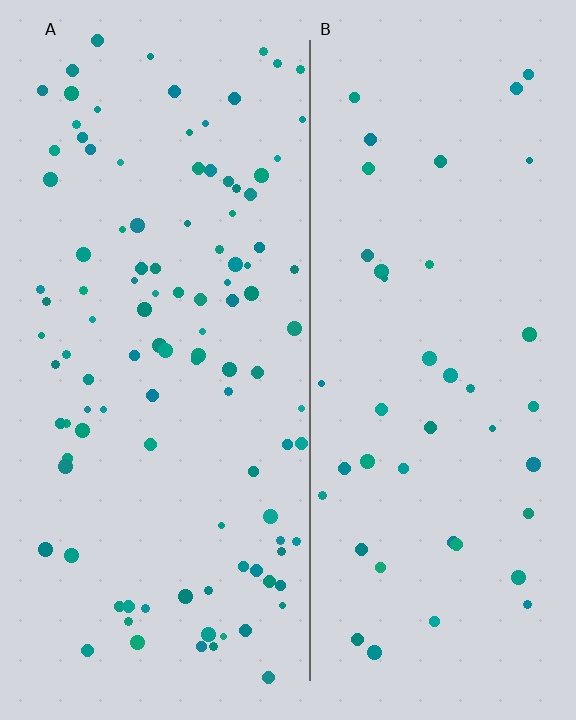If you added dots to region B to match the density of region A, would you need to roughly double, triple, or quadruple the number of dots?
Approximately double.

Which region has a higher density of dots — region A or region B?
A (the left).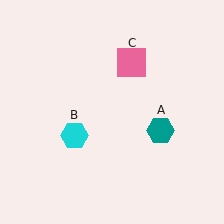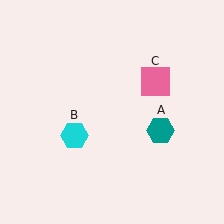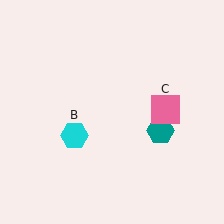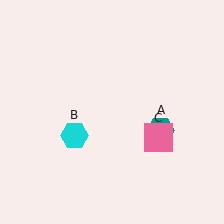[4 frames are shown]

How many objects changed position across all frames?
1 object changed position: pink square (object C).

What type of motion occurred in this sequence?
The pink square (object C) rotated clockwise around the center of the scene.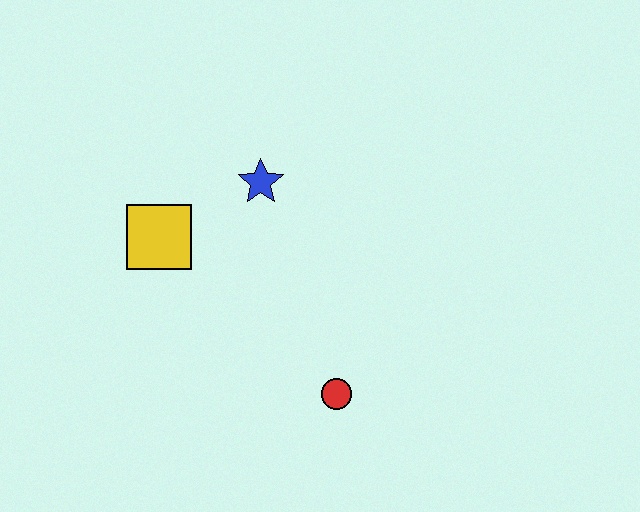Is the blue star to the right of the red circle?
No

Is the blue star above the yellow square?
Yes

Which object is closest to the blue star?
The yellow square is closest to the blue star.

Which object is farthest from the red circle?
The yellow square is farthest from the red circle.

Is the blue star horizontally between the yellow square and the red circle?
Yes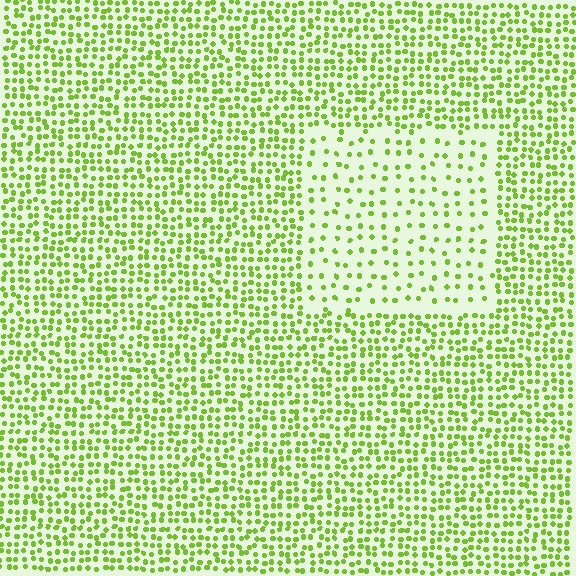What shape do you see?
I see a rectangle.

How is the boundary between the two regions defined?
The boundary is defined by a change in element density (approximately 2.3x ratio). All elements are the same color, size, and shape.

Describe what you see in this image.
The image contains small lime elements arranged at two different densities. A rectangle-shaped region is visible where the elements are less densely packed than the surrounding area.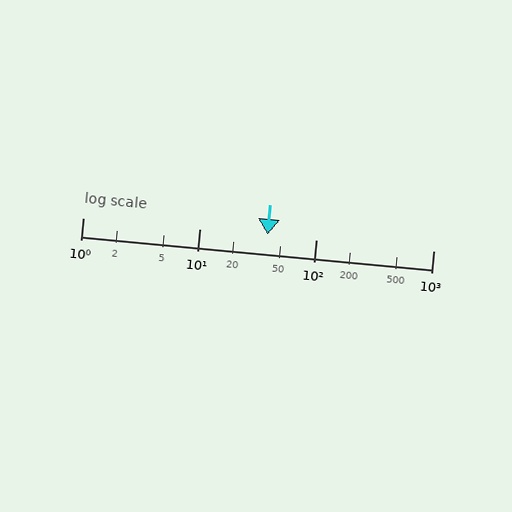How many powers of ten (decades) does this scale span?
The scale spans 3 decades, from 1 to 1000.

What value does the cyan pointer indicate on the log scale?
The pointer indicates approximately 38.